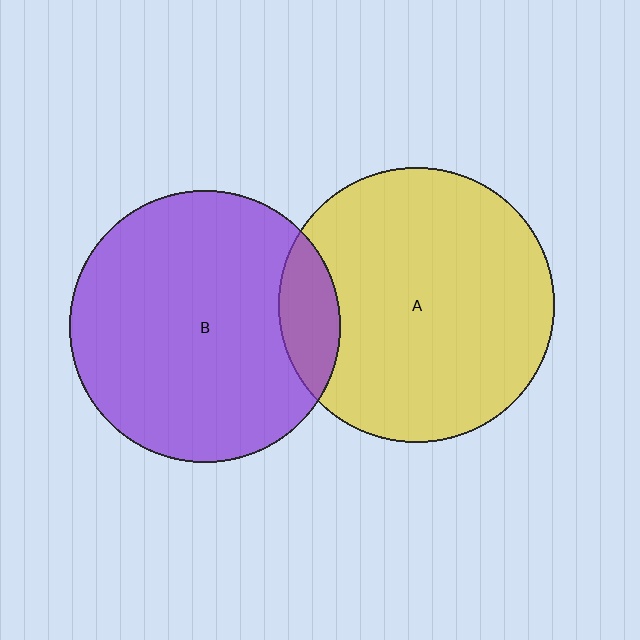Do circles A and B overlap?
Yes.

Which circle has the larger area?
Circle A (yellow).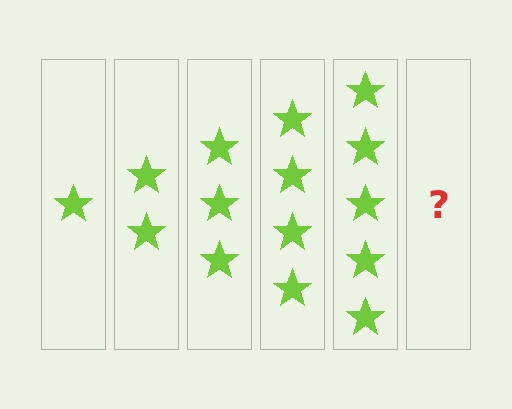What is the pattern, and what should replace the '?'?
The pattern is that each step adds one more star. The '?' should be 6 stars.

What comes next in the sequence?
The next element should be 6 stars.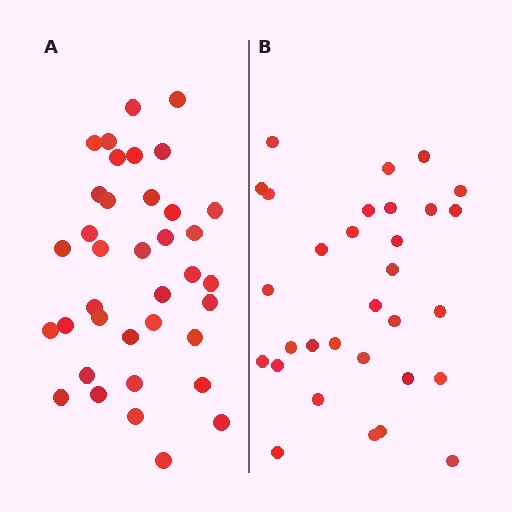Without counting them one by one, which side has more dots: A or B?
Region A (the left region) has more dots.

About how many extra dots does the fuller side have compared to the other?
Region A has about 6 more dots than region B.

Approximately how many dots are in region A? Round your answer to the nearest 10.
About 40 dots. (The exact count is 37, which rounds to 40.)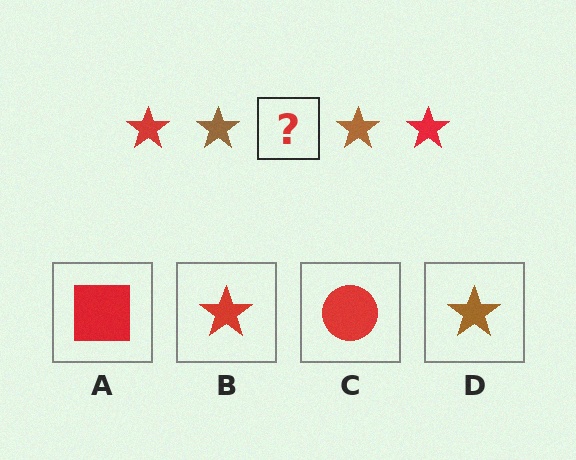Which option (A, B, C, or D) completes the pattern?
B.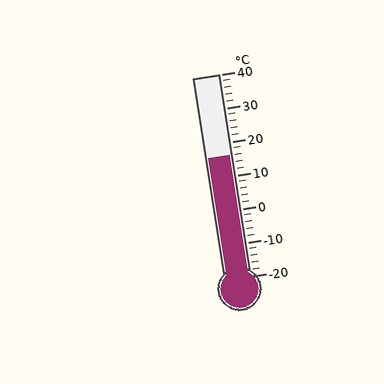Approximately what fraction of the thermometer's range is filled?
The thermometer is filled to approximately 60% of its range.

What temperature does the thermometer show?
The thermometer shows approximately 16°C.